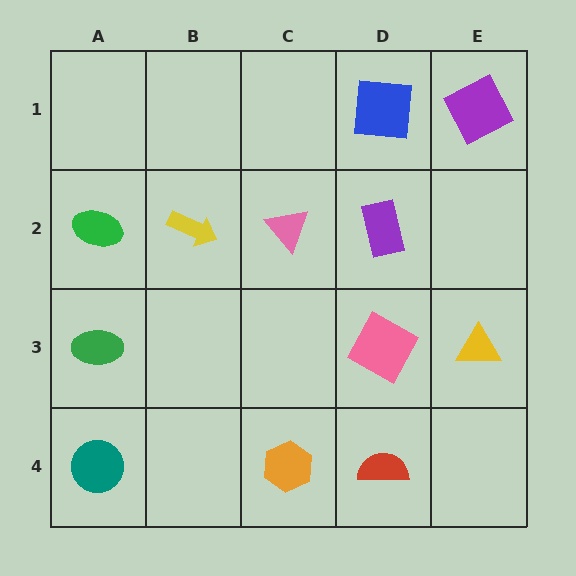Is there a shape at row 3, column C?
No, that cell is empty.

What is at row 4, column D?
A red semicircle.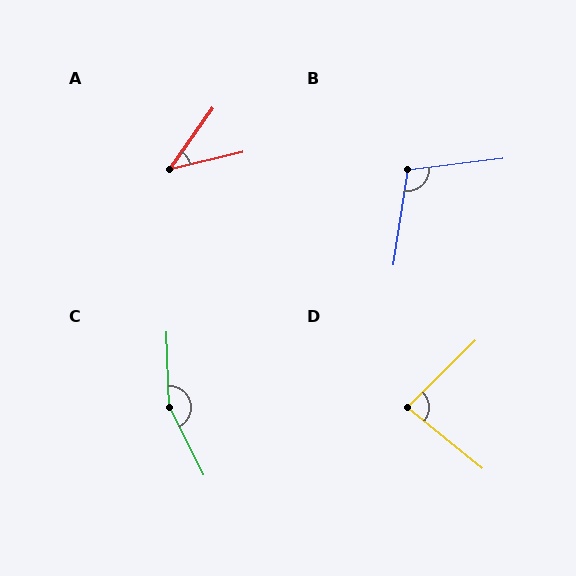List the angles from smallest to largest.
A (41°), D (83°), B (106°), C (155°).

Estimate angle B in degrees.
Approximately 106 degrees.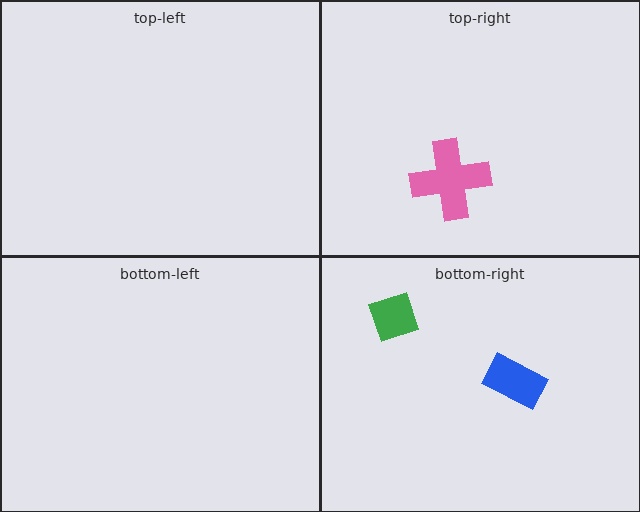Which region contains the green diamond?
The bottom-right region.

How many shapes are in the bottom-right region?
2.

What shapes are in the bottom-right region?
The blue rectangle, the green diamond.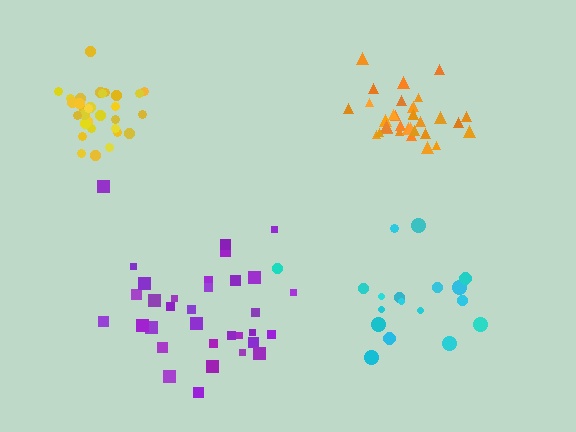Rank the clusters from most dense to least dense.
yellow, orange, purple, cyan.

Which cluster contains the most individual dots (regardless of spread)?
Orange (34).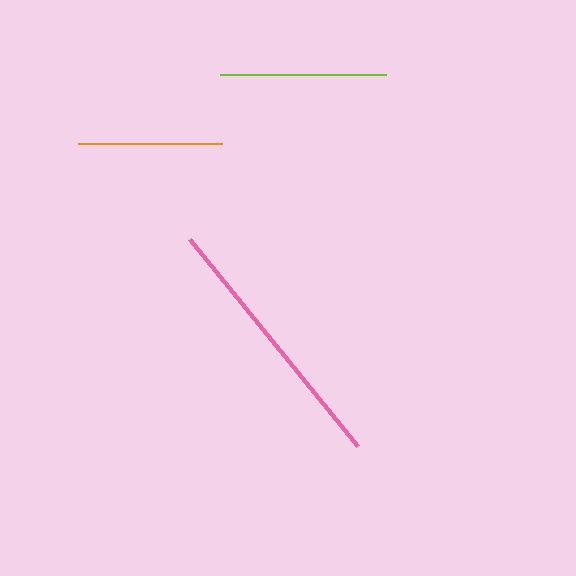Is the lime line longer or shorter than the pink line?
The pink line is longer than the lime line.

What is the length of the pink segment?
The pink segment is approximately 267 pixels long.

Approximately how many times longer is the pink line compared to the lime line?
The pink line is approximately 1.6 times the length of the lime line.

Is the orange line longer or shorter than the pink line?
The pink line is longer than the orange line.